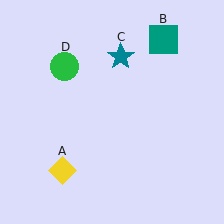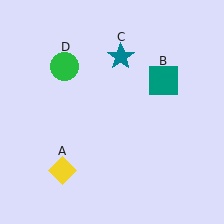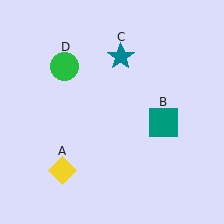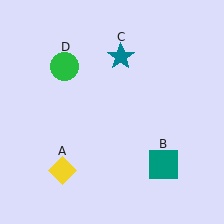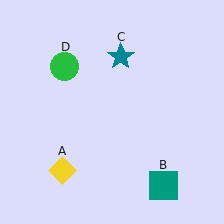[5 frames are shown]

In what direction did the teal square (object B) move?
The teal square (object B) moved down.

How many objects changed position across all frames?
1 object changed position: teal square (object B).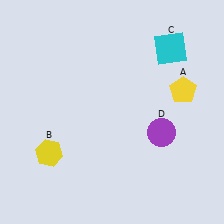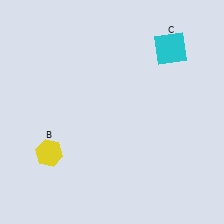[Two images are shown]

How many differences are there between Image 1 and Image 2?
There are 2 differences between the two images.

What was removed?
The purple circle (D), the yellow pentagon (A) were removed in Image 2.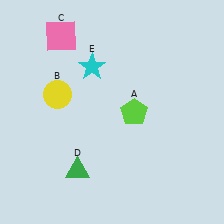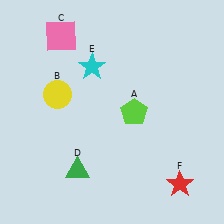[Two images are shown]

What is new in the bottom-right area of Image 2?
A red star (F) was added in the bottom-right area of Image 2.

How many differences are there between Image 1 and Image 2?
There is 1 difference between the two images.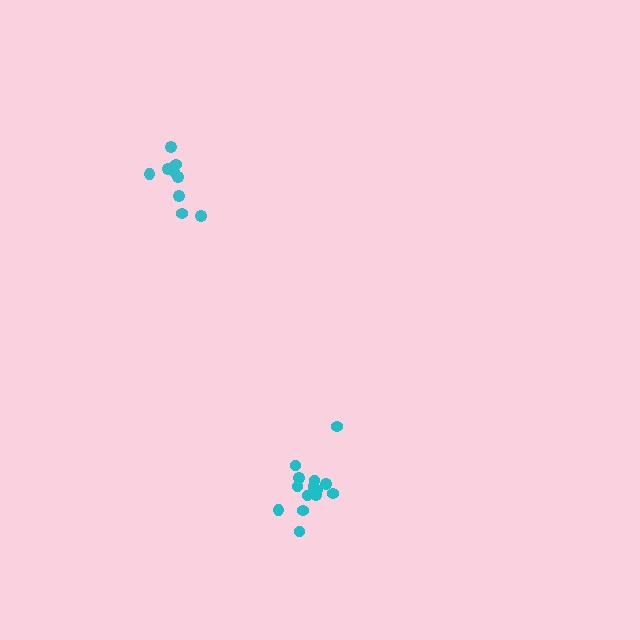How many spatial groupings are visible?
There are 2 spatial groupings.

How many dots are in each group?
Group 1: 15 dots, Group 2: 9 dots (24 total).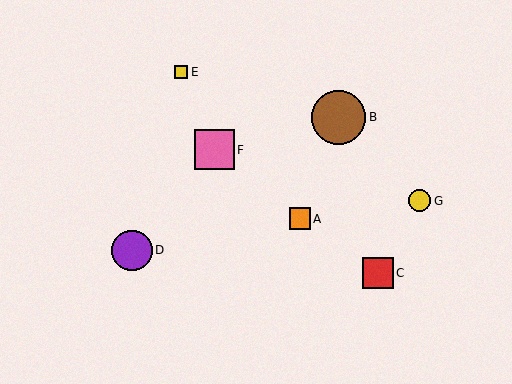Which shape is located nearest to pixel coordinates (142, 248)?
The purple circle (labeled D) at (132, 251) is nearest to that location.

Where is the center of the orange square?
The center of the orange square is at (300, 219).